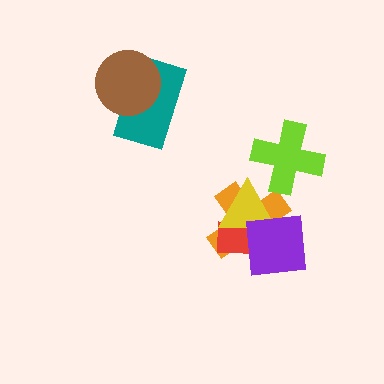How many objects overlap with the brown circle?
1 object overlaps with the brown circle.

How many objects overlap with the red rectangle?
3 objects overlap with the red rectangle.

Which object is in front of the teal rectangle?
The brown circle is in front of the teal rectangle.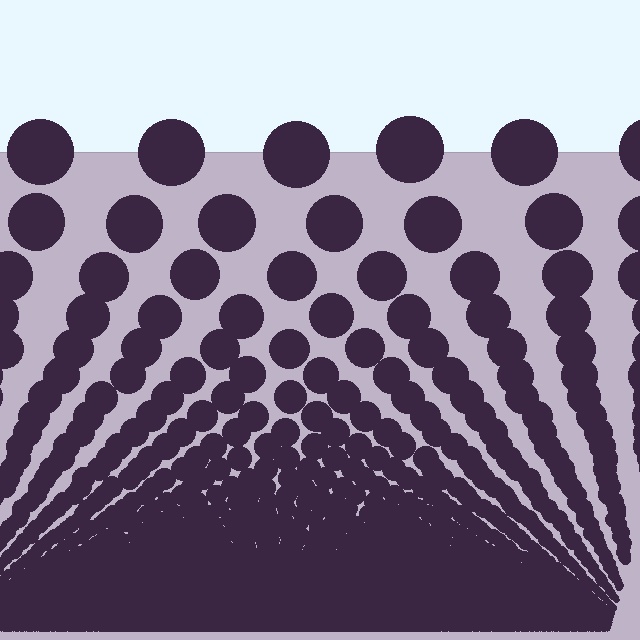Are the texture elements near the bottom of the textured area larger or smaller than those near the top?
Smaller. The gradient is inverted — elements near the bottom are smaller and denser.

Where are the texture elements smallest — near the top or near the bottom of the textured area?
Near the bottom.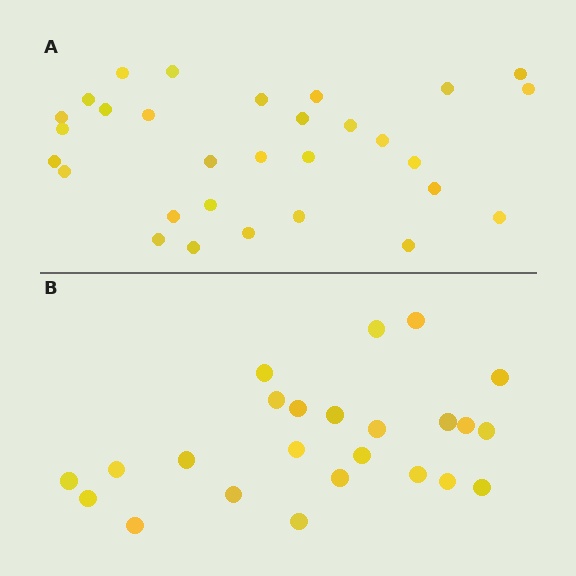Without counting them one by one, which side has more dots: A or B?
Region A (the top region) has more dots.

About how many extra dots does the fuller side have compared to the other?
Region A has about 6 more dots than region B.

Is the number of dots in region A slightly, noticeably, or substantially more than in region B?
Region A has noticeably more, but not dramatically so. The ratio is roughly 1.2 to 1.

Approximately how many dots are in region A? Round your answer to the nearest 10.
About 30 dots.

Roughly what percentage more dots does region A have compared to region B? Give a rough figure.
About 25% more.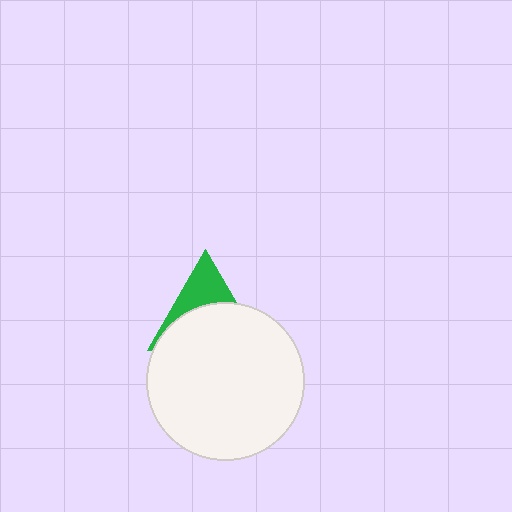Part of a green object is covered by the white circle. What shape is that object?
It is a triangle.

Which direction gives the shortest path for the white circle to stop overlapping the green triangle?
Moving down gives the shortest separation.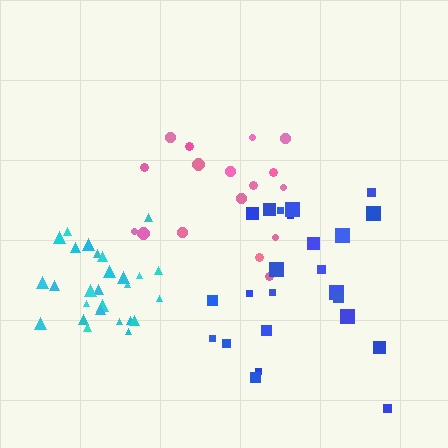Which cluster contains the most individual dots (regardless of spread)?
Cyan (27).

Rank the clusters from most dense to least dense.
cyan, blue, pink.